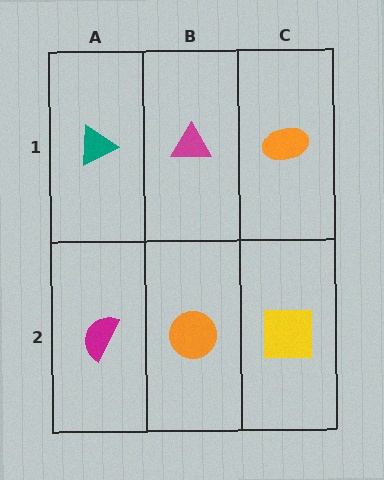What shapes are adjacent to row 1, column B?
An orange circle (row 2, column B), a teal triangle (row 1, column A), an orange ellipse (row 1, column C).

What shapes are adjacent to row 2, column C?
An orange ellipse (row 1, column C), an orange circle (row 2, column B).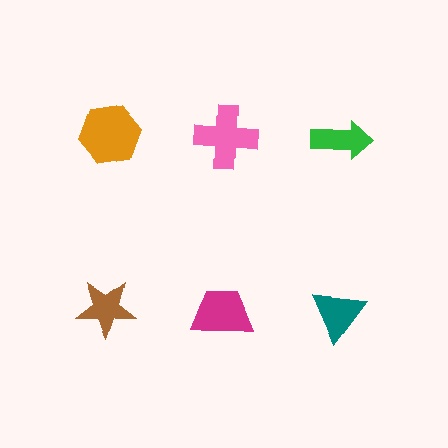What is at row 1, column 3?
A green arrow.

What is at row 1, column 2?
A pink cross.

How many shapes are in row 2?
3 shapes.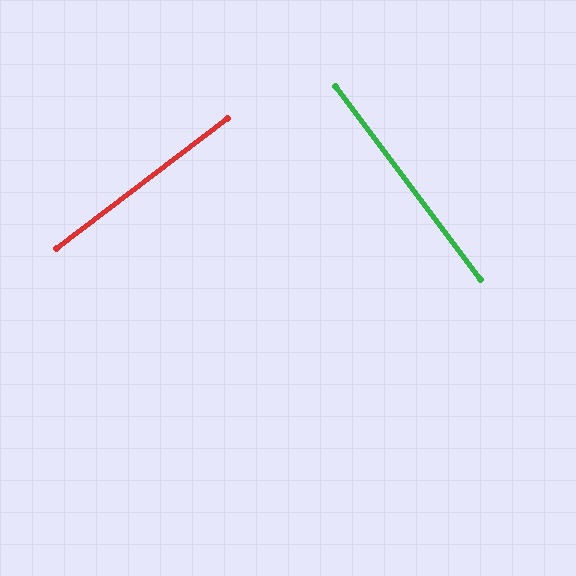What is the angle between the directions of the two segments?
Approximately 90 degrees.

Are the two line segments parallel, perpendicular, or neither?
Perpendicular — they meet at approximately 90°.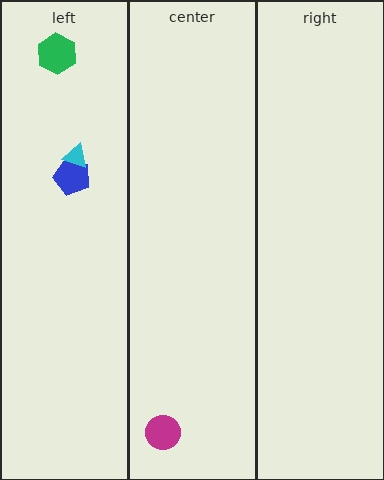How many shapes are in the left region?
3.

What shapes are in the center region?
The magenta circle.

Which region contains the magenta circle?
The center region.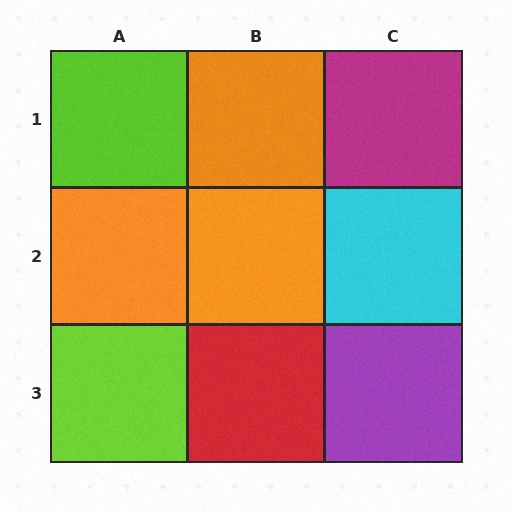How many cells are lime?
2 cells are lime.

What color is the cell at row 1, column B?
Orange.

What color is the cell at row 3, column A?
Lime.